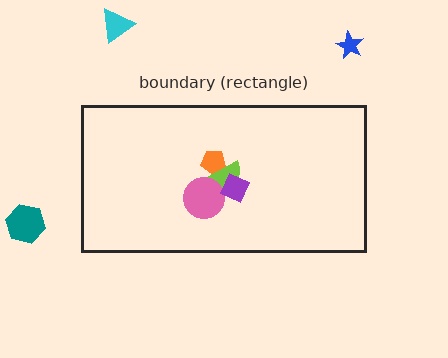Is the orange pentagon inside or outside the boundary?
Inside.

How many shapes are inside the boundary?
4 inside, 3 outside.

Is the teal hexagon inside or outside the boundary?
Outside.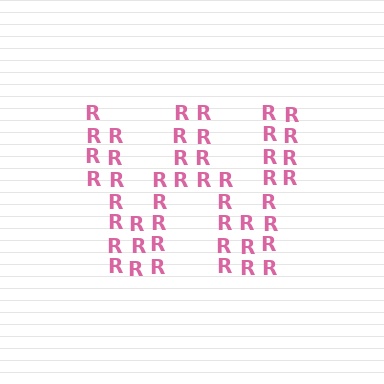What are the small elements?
The small elements are letter R's.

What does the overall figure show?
The overall figure shows the letter W.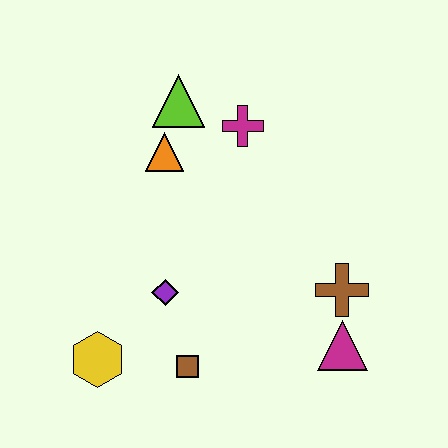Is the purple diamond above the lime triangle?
No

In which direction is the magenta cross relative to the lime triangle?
The magenta cross is to the right of the lime triangle.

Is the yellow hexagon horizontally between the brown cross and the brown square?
No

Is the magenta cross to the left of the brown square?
No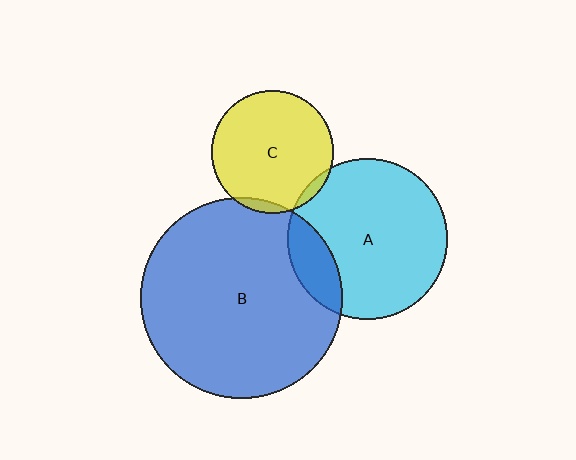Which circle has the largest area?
Circle B (blue).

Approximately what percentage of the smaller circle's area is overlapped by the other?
Approximately 5%.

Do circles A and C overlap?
Yes.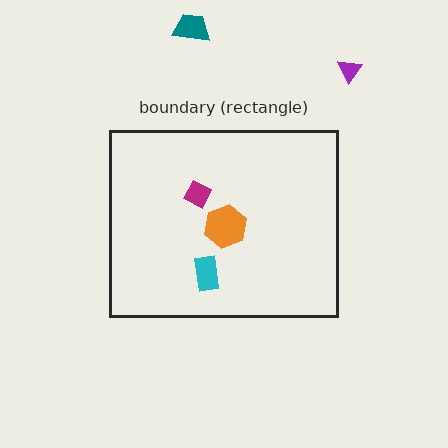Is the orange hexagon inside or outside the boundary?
Inside.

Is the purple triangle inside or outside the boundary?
Outside.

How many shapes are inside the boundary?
3 inside, 2 outside.